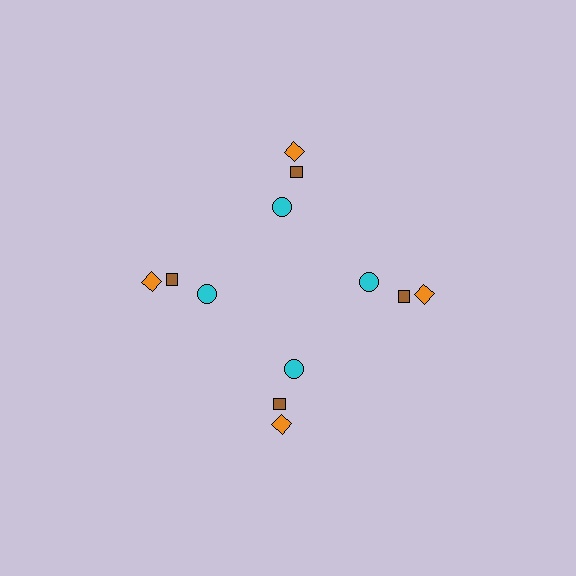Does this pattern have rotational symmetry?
Yes, this pattern has 4-fold rotational symmetry. It looks the same after rotating 90 degrees around the center.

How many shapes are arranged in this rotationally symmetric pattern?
There are 12 shapes, arranged in 4 groups of 3.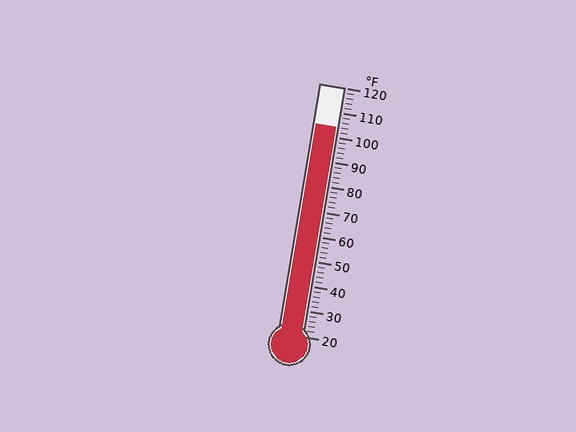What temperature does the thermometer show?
The thermometer shows approximately 104°F.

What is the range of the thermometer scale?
The thermometer scale ranges from 20°F to 120°F.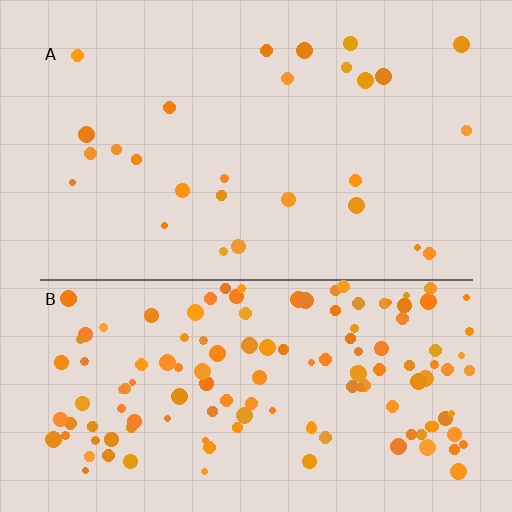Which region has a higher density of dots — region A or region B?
B (the bottom).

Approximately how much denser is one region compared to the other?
Approximately 5.0× — region B over region A.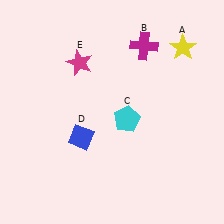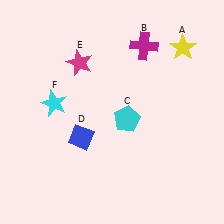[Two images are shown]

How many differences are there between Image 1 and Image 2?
There is 1 difference between the two images.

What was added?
A cyan star (F) was added in Image 2.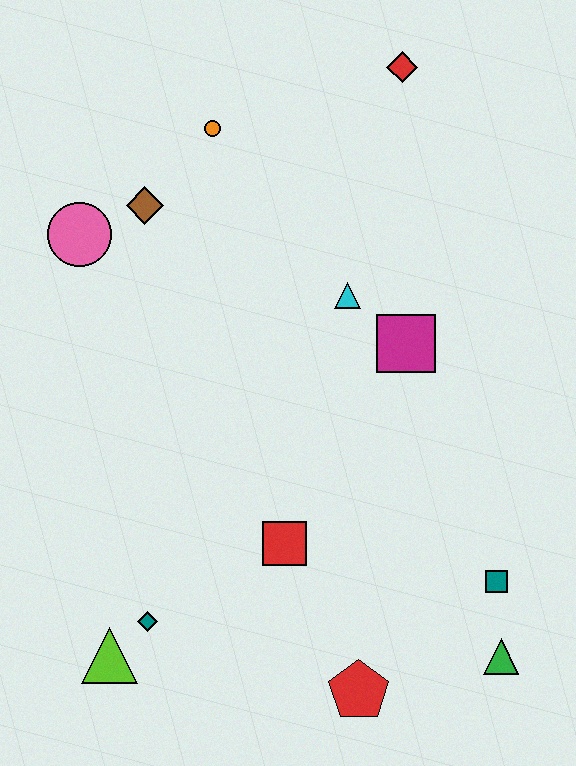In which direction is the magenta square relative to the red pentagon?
The magenta square is above the red pentagon.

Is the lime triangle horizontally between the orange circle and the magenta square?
No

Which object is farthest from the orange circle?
The green triangle is farthest from the orange circle.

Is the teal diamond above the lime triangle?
Yes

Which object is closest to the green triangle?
The teal square is closest to the green triangle.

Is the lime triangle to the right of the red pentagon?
No